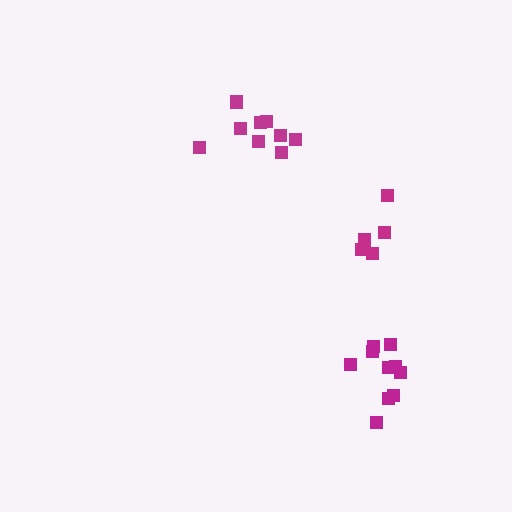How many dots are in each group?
Group 1: 10 dots, Group 2: 9 dots, Group 3: 5 dots (24 total).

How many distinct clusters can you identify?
There are 3 distinct clusters.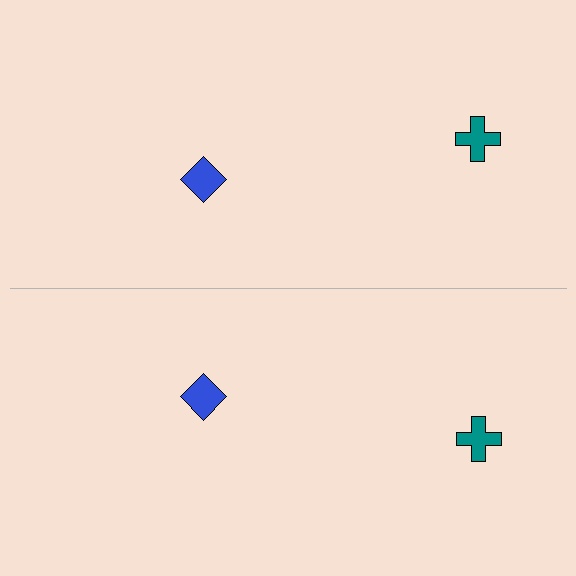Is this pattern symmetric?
Yes, this pattern has bilateral (reflection) symmetry.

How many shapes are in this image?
There are 4 shapes in this image.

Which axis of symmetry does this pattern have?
The pattern has a horizontal axis of symmetry running through the center of the image.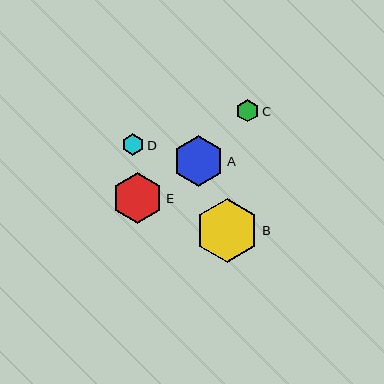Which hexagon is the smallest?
Hexagon D is the smallest with a size of approximately 21 pixels.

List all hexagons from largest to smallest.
From largest to smallest: B, A, E, C, D.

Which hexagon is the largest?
Hexagon B is the largest with a size of approximately 64 pixels.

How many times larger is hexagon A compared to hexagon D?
Hexagon A is approximately 2.4 times the size of hexagon D.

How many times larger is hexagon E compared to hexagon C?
Hexagon E is approximately 2.3 times the size of hexagon C.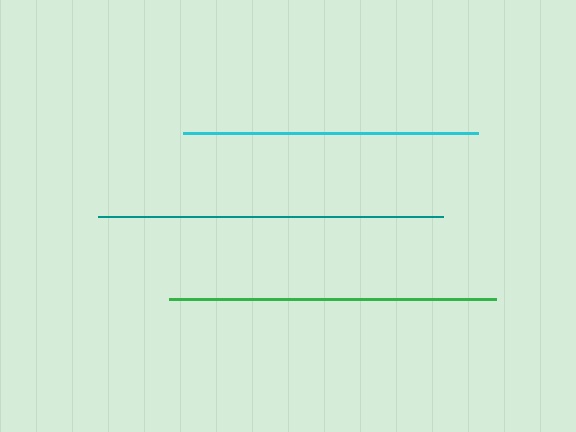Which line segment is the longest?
The teal line is the longest at approximately 345 pixels.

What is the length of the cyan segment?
The cyan segment is approximately 295 pixels long.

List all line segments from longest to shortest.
From longest to shortest: teal, green, cyan.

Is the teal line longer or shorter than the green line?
The teal line is longer than the green line.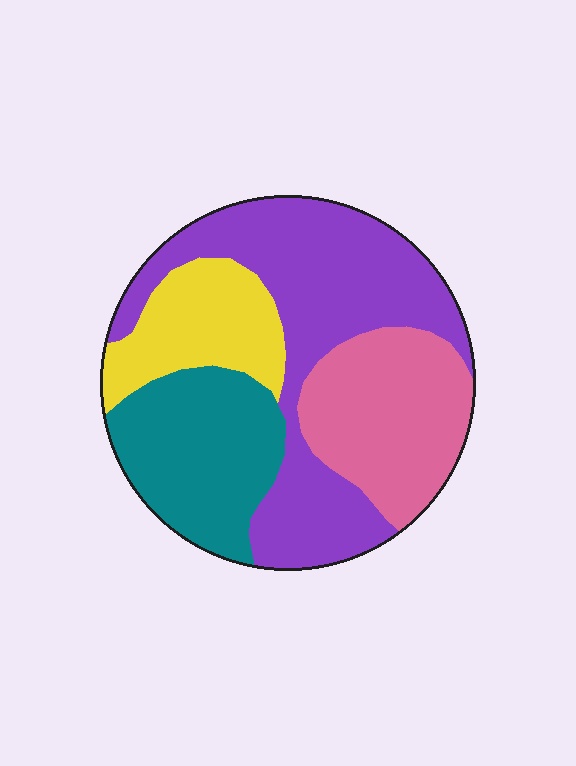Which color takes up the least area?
Yellow, at roughly 15%.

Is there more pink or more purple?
Purple.